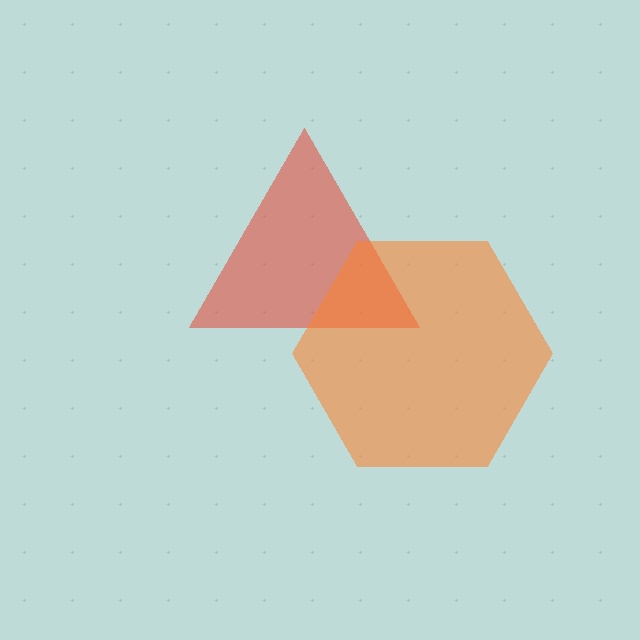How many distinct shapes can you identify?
There are 2 distinct shapes: a red triangle, an orange hexagon.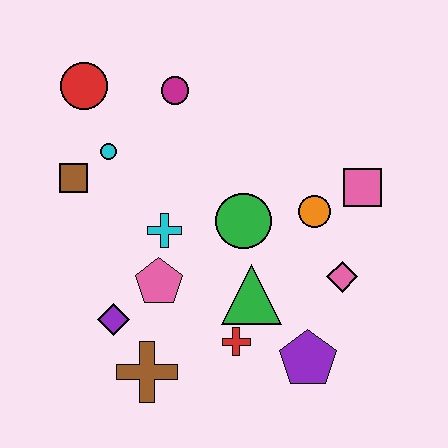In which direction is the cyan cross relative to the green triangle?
The cyan cross is to the left of the green triangle.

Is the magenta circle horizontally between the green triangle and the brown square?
Yes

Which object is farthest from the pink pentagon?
The pink square is farthest from the pink pentagon.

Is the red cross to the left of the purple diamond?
No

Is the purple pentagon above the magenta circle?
No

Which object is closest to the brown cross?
The purple diamond is closest to the brown cross.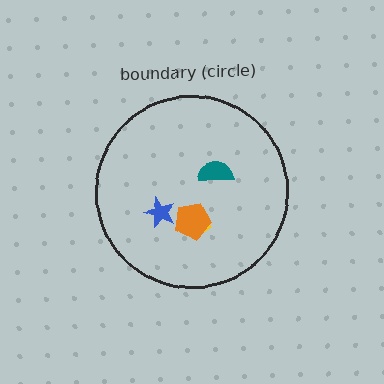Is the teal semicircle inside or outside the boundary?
Inside.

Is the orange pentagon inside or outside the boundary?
Inside.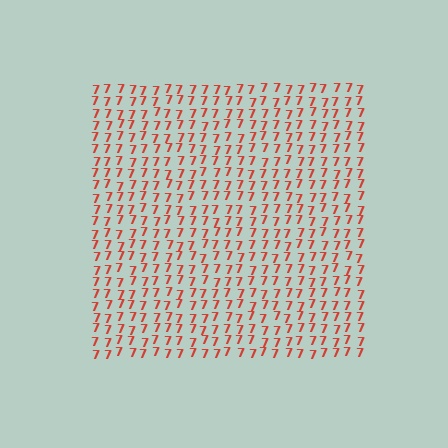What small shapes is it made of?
It is made of small digit 7's.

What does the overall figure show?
The overall figure shows a square.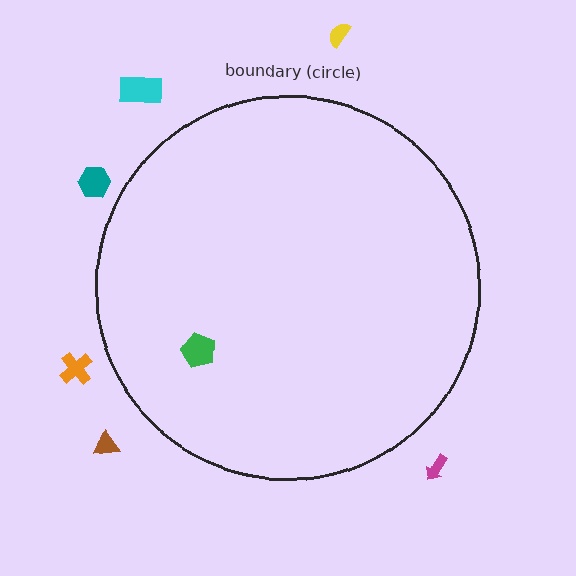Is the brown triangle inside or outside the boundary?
Outside.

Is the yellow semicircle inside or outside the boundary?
Outside.